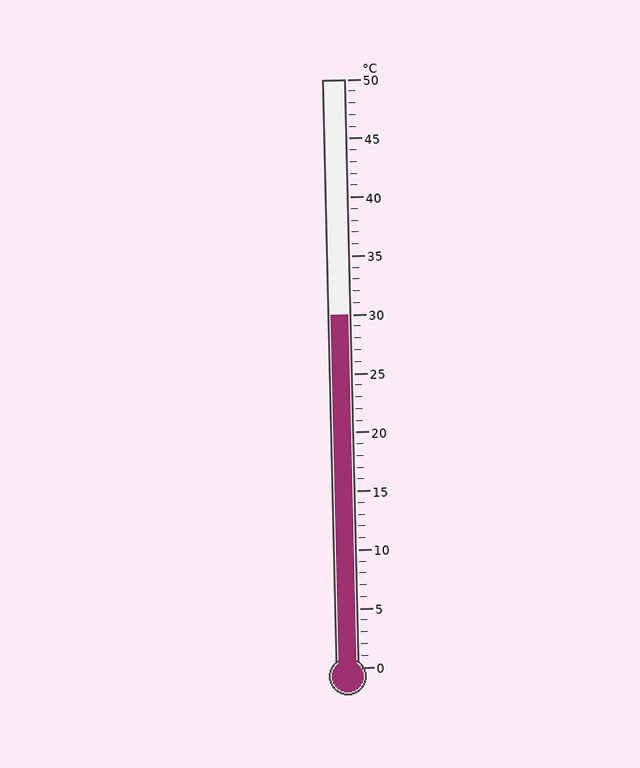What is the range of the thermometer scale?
The thermometer scale ranges from 0°C to 50°C.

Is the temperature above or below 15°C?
The temperature is above 15°C.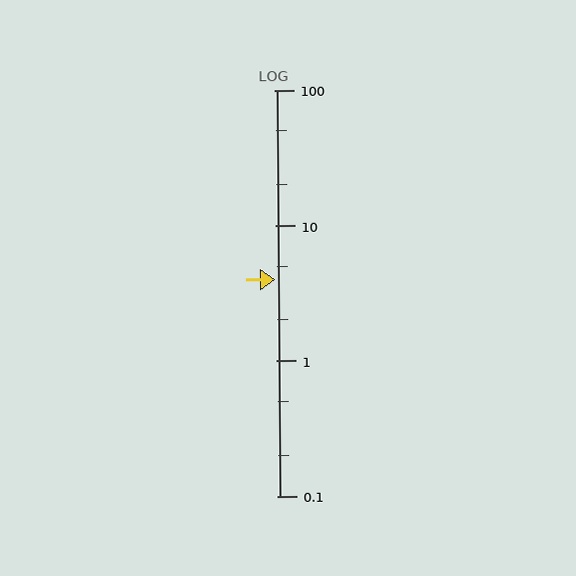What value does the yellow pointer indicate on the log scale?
The pointer indicates approximately 4.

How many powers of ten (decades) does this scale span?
The scale spans 3 decades, from 0.1 to 100.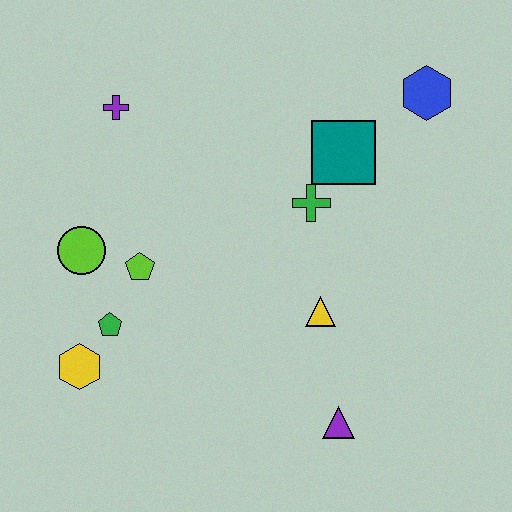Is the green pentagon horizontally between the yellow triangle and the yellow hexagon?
Yes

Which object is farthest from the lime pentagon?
The blue hexagon is farthest from the lime pentagon.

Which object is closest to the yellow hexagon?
The green pentagon is closest to the yellow hexagon.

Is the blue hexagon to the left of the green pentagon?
No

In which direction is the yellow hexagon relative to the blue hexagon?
The yellow hexagon is to the left of the blue hexagon.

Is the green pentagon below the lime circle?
Yes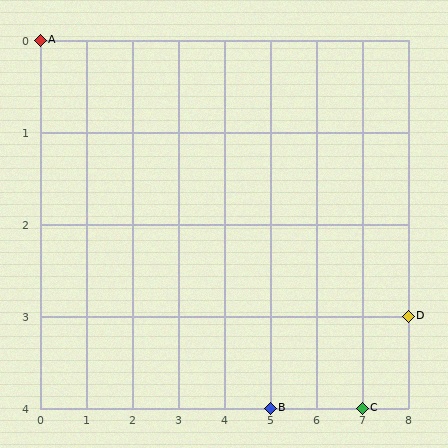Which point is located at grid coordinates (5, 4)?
Point B is at (5, 4).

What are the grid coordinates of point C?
Point C is at grid coordinates (7, 4).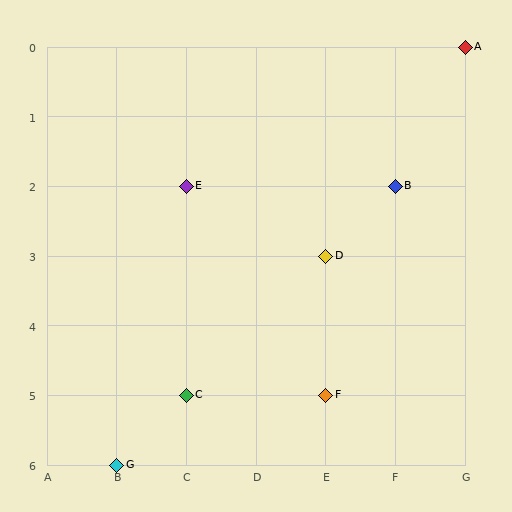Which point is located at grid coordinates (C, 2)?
Point E is at (C, 2).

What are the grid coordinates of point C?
Point C is at grid coordinates (C, 5).